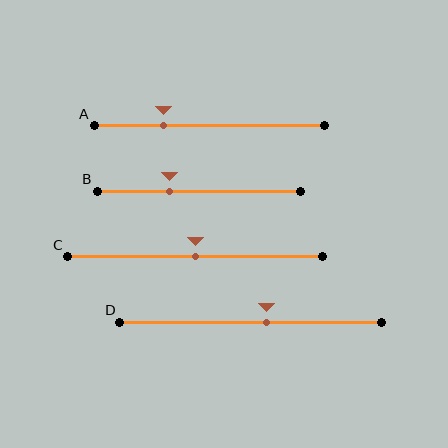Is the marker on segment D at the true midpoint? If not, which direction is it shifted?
No, the marker on segment D is shifted to the right by about 6% of the segment length.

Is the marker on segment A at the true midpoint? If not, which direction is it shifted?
No, the marker on segment A is shifted to the left by about 20% of the segment length.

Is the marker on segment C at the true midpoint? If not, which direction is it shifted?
Yes, the marker on segment C is at the true midpoint.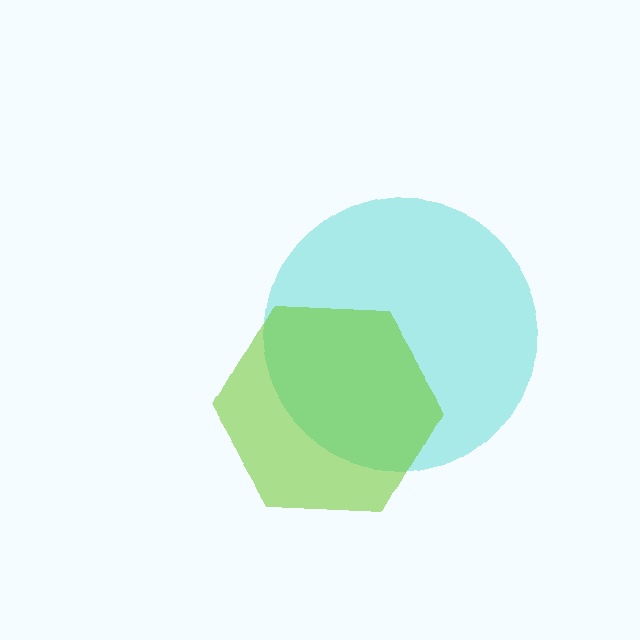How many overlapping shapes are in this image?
There are 2 overlapping shapes in the image.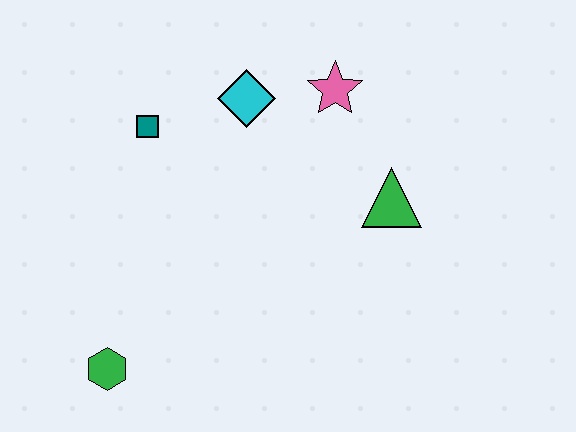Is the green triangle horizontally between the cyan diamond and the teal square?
No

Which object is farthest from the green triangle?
The green hexagon is farthest from the green triangle.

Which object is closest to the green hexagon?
The teal square is closest to the green hexagon.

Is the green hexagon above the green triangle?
No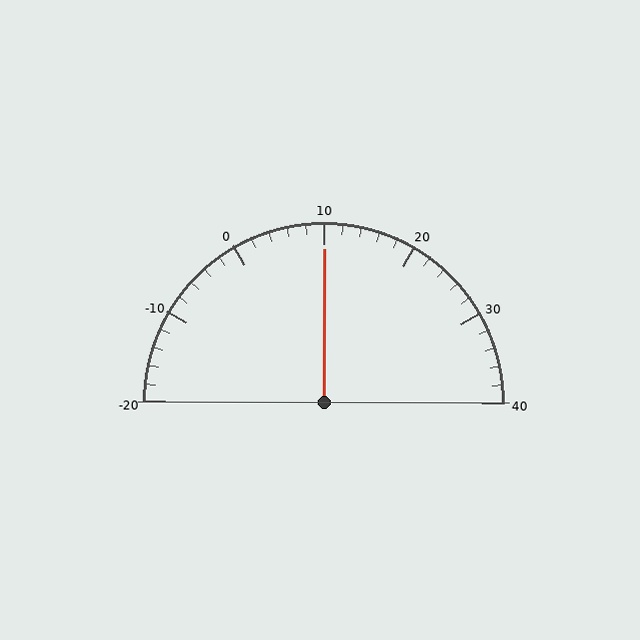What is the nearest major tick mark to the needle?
The nearest major tick mark is 10.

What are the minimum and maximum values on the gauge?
The gauge ranges from -20 to 40.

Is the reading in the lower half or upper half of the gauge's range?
The reading is in the upper half of the range (-20 to 40).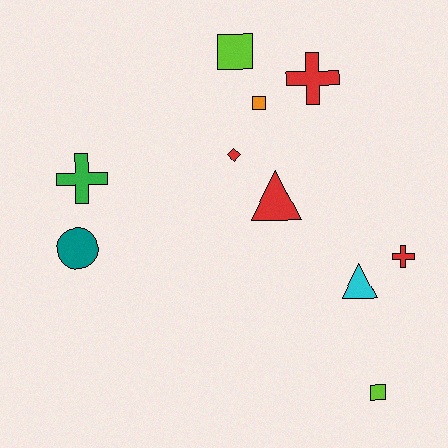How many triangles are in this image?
There are 2 triangles.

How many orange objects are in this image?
There is 1 orange object.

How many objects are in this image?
There are 10 objects.